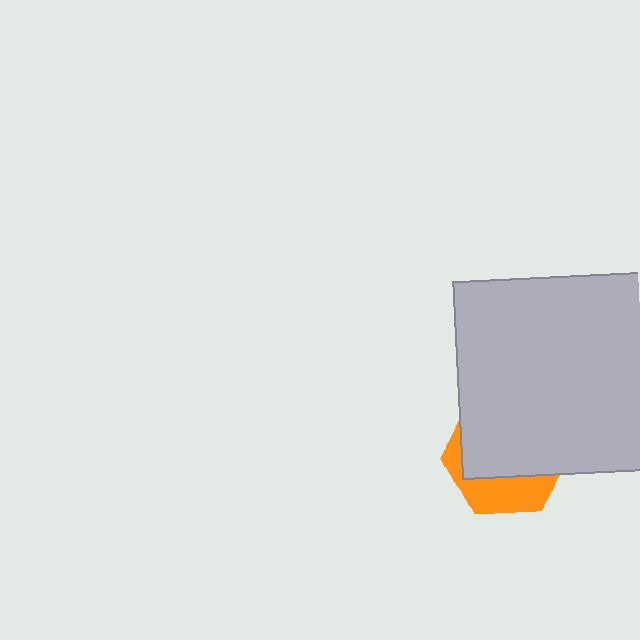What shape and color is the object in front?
The object in front is a light gray square.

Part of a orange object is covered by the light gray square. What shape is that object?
It is a hexagon.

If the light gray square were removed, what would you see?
You would see the complete orange hexagon.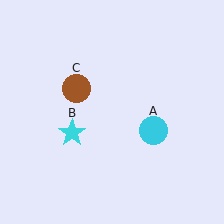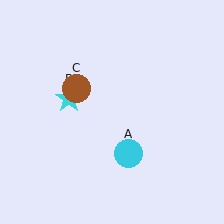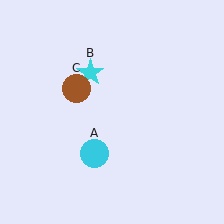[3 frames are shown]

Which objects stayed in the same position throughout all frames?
Brown circle (object C) remained stationary.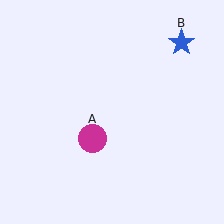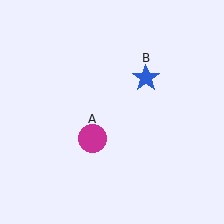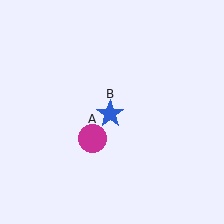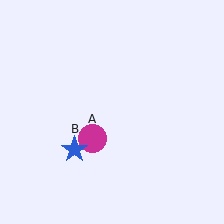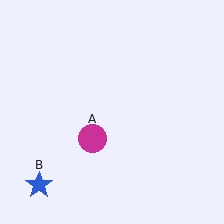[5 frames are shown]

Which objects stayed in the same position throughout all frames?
Magenta circle (object A) remained stationary.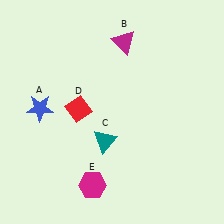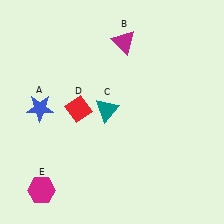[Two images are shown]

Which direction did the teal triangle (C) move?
The teal triangle (C) moved up.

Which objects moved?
The objects that moved are: the teal triangle (C), the magenta hexagon (E).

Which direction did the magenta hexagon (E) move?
The magenta hexagon (E) moved left.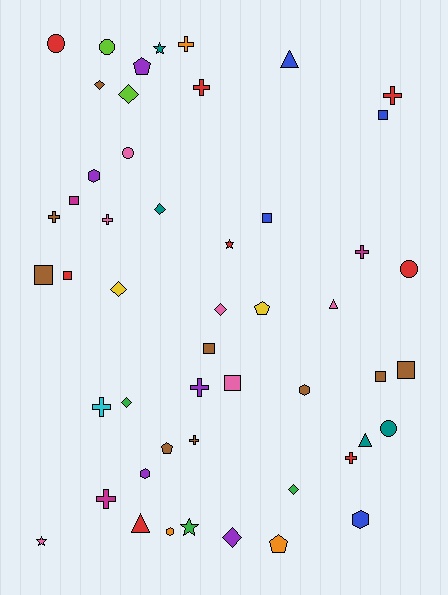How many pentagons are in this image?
There are 4 pentagons.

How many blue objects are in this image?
There are 4 blue objects.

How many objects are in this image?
There are 50 objects.